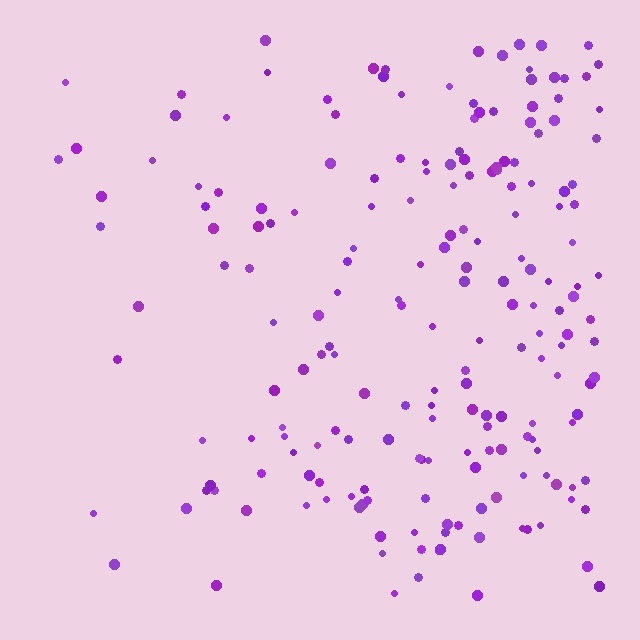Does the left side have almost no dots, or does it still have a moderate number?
Still a moderate number, just noticeably fewer than the right.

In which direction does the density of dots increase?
From left to right, with the right side densest.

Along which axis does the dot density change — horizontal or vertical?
Horizontal.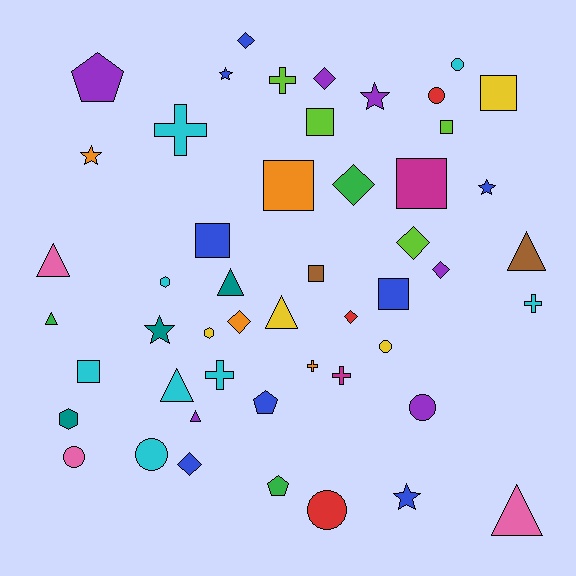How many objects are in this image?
There are 50 objects.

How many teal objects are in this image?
There are 3 teal objects.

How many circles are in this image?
There are 7 circles.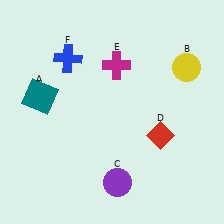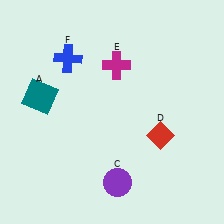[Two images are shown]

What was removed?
The yellow circle (B) was removed in Image 2.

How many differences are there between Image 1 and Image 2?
There is 1 difference between the two images.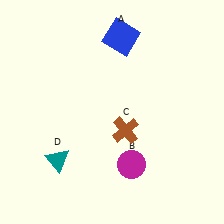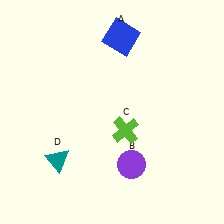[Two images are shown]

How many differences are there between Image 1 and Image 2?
There are 2 differences between the two images.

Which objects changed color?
B changed from magenta to purple. C changed from brown to lime.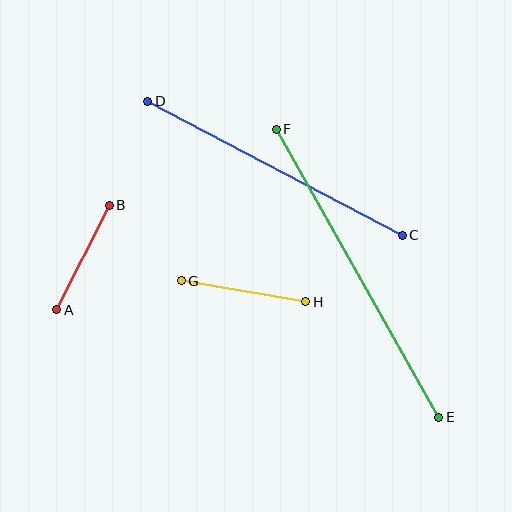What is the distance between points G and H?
The distance is approximately 126 pixels.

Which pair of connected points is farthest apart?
Points E and F are farthest apart.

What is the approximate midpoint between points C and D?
The midpoint is at approximately (275, 168) pixels.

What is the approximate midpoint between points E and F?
The midpoint is at approximately (358, 273) pixels.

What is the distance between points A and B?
The distance is approximately 117 pixels.